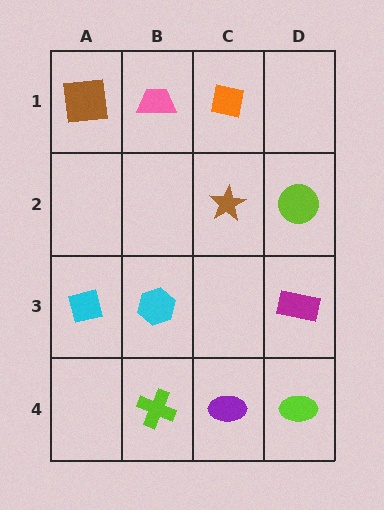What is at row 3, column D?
A magenta rectangle.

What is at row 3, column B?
A cyan hexagon.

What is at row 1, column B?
A pink trapezoid.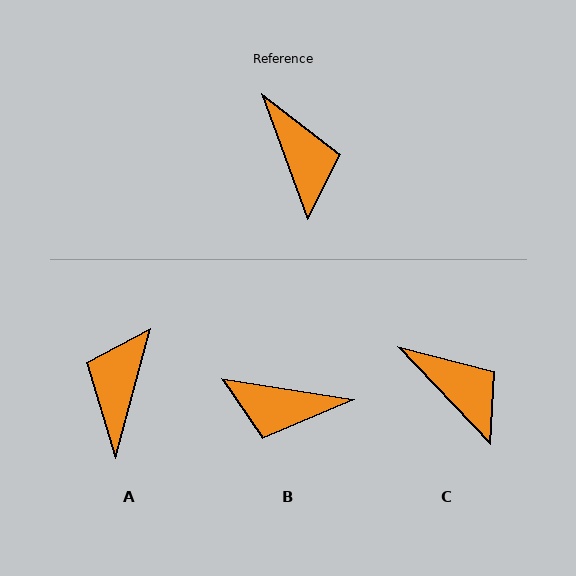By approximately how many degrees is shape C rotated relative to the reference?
Approximately 24 degrees counter-clockwise.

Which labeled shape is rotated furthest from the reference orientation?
A, about 145 degrees away.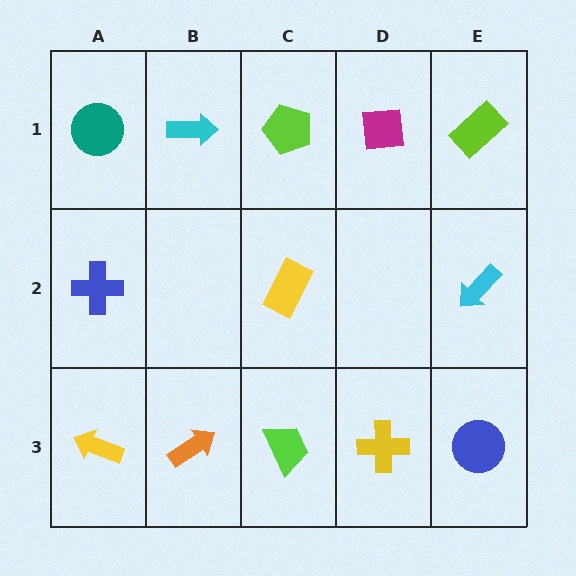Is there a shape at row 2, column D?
No, that cell is empty.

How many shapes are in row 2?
3 shapes.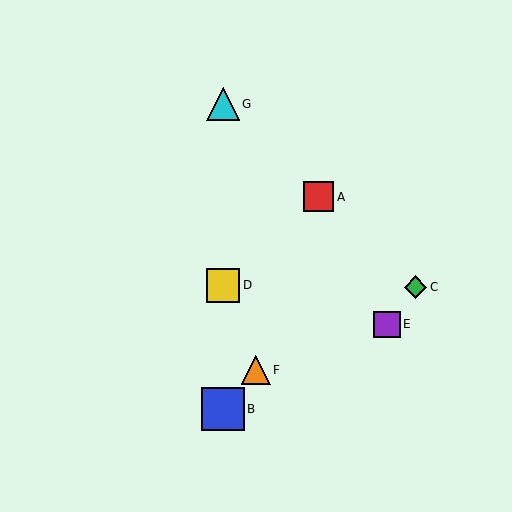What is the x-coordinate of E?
Object E is at x≈387.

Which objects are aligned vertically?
Objects B, D, G are aligned vertically.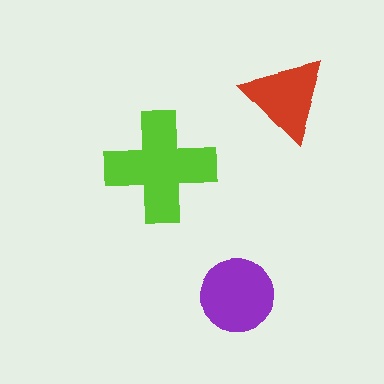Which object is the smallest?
The red triangle.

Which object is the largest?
The lime cross.